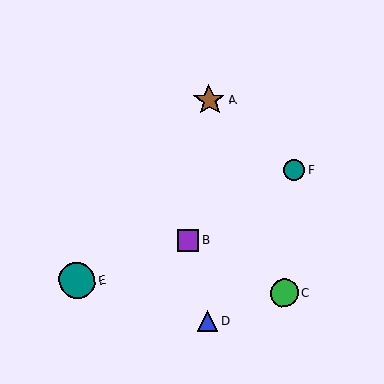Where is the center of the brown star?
The center of the brown star is at (209, 100).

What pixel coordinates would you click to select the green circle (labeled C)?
Click at (284, 293) to select the green circle C.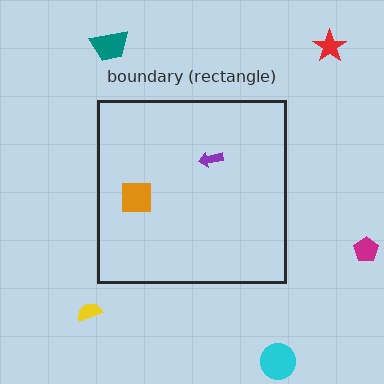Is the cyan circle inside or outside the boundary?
Outside.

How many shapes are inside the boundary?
2 inside, 5 outside.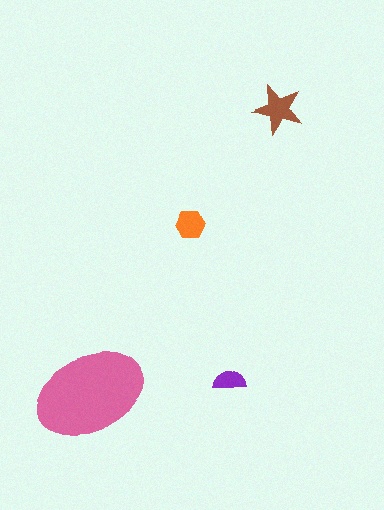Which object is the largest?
The pink ellipse.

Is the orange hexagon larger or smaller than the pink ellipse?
Smaller.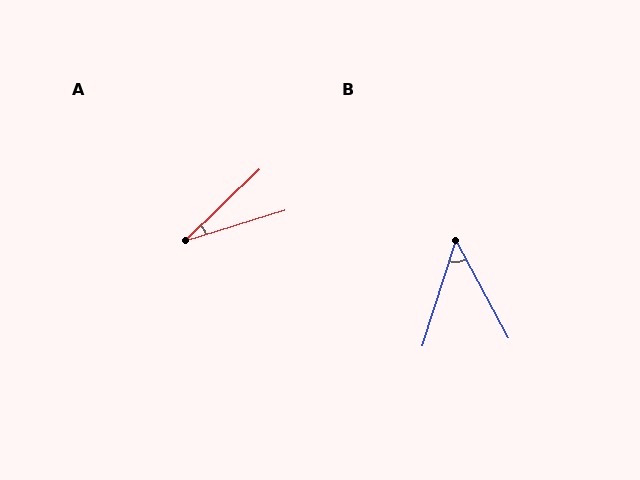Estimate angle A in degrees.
Approximately 27 degrees.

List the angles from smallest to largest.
A (27°), B (46°).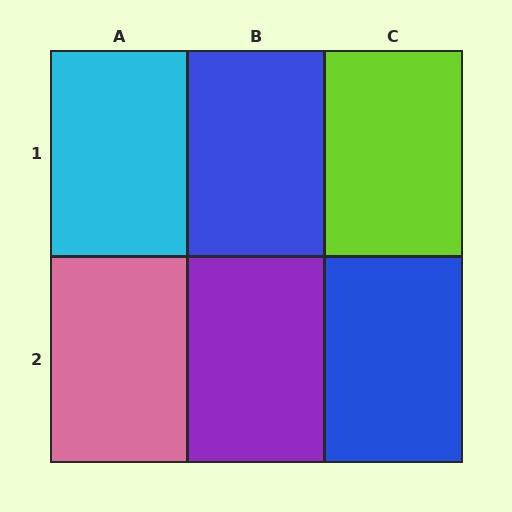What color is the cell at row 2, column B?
Purple.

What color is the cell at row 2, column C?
Blue.